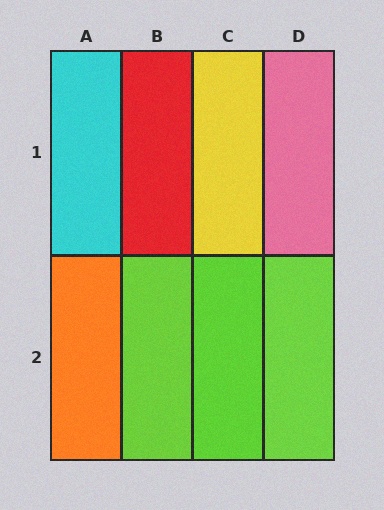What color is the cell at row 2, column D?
Lime.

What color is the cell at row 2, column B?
Lime.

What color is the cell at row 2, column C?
Lime.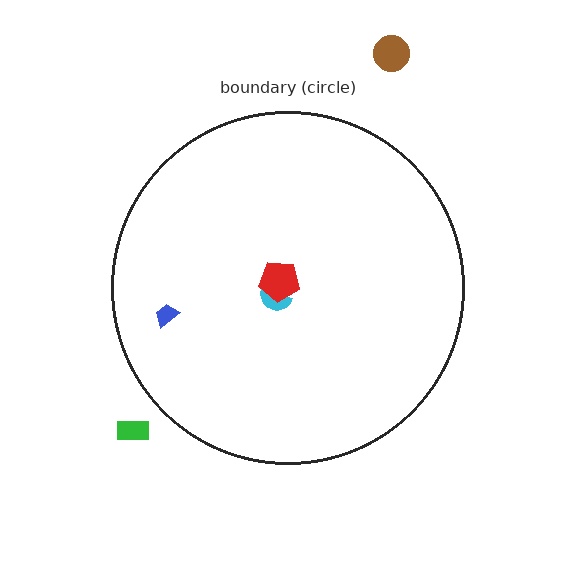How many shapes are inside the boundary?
3 inside, 2 outside.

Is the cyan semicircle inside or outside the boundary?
Inside.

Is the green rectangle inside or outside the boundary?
Outside.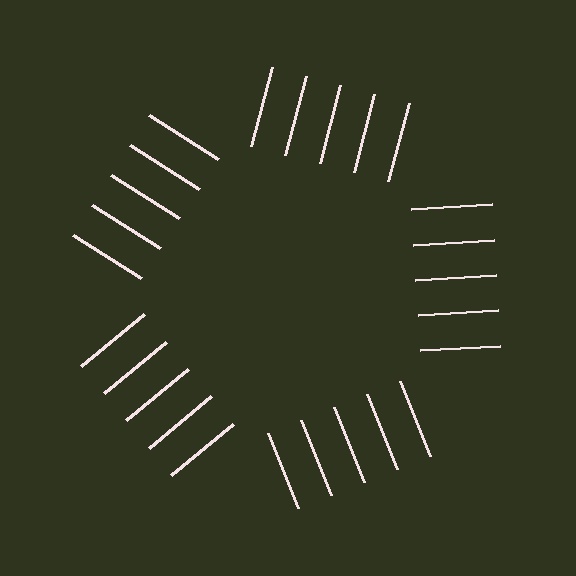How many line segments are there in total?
25 — 5 along each of the 5 edges.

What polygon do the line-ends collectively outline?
An illusory pentagon — the line segments terminate on its edges but no continuous stroke is drawn.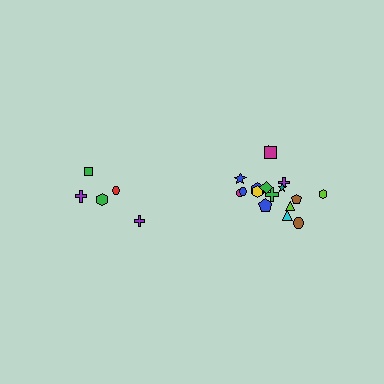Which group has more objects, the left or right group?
The right group.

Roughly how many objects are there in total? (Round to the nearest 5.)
Roughly 25 objects in total.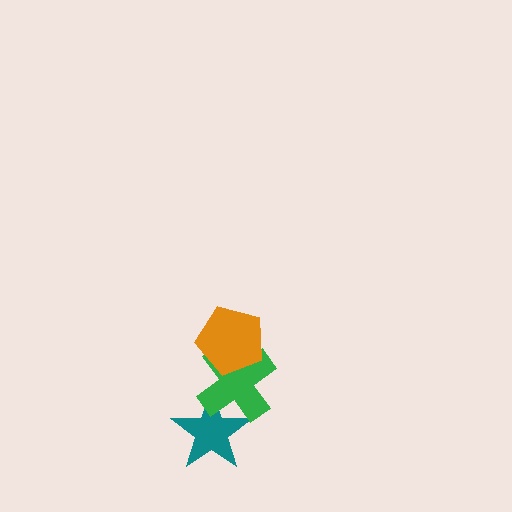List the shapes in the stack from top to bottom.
From top to bottom: the orange pentagon, the green cross, the teal star.